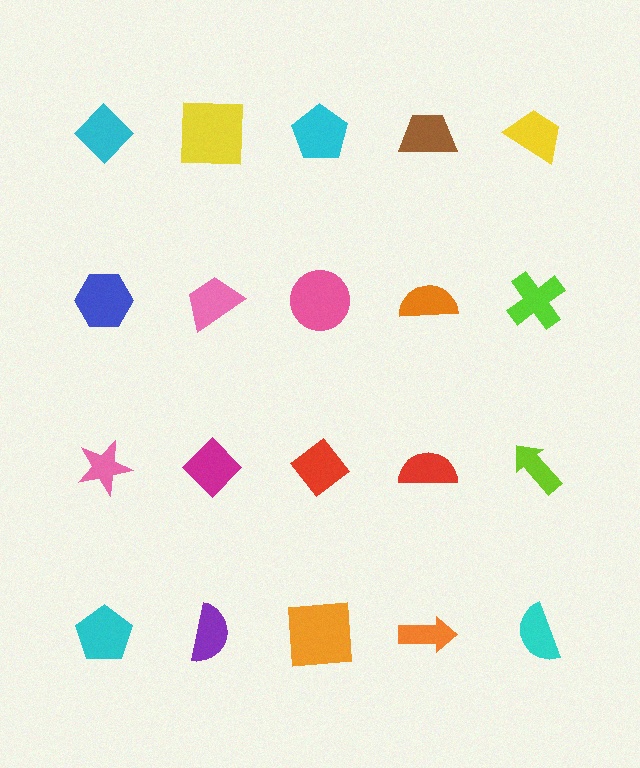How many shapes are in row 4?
5 shapes.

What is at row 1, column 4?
A brown trapezoid.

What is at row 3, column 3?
A red diamond.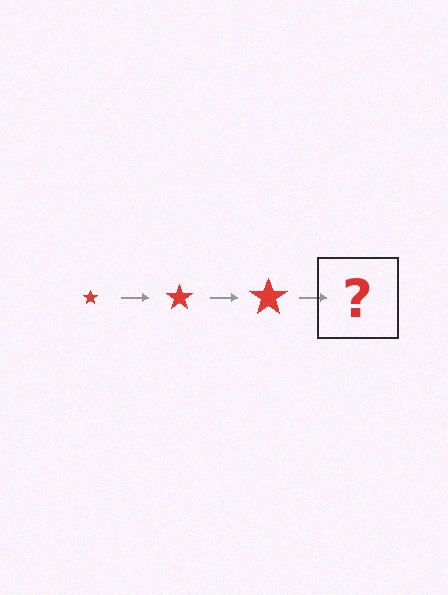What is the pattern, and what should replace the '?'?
The pattern is that the star gets progressively larger each step. The '?' should be a red star, larger than the previous one.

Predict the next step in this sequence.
The next step is a red star, larger than the previous one.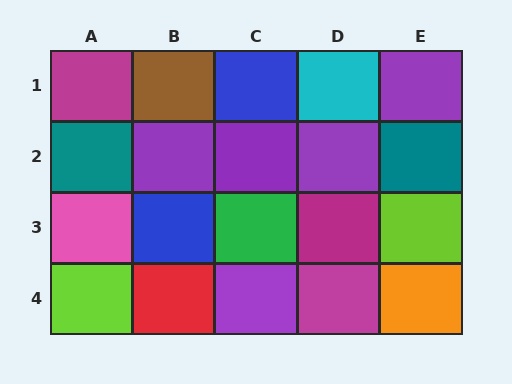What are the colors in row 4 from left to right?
Lime, red, purple, magenta, orange.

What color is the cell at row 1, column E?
Purple.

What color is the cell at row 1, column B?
Brown.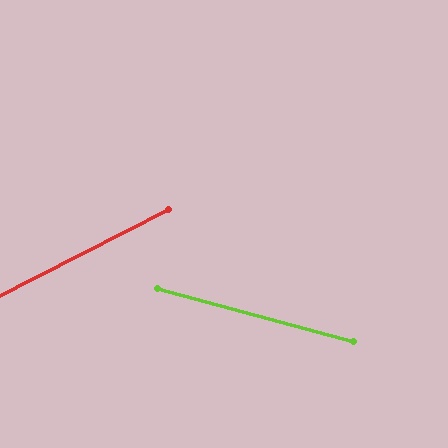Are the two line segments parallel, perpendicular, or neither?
Neither parallel nor perpendicular — they differ by about 42°.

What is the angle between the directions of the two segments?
Approximately 42 degrees.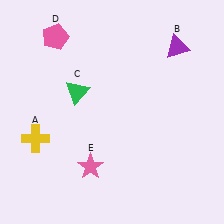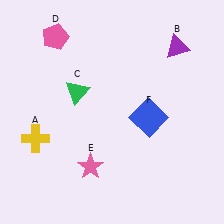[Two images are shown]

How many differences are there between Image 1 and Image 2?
There is 1 difference between the two images.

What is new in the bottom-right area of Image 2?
A blue square (F) was added in the bottom-right area of Image 2.